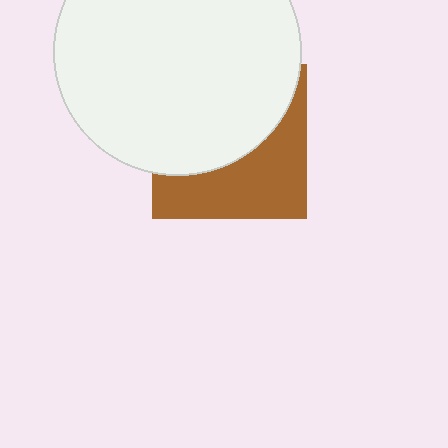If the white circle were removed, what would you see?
You would see the complete brown square.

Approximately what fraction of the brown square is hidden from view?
Roughly 56% of the brown square is hidden behind the white circle.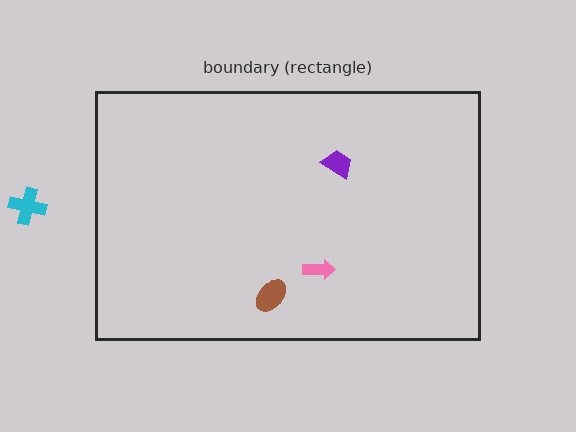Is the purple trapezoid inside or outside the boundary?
Inside.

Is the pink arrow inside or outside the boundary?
Inside.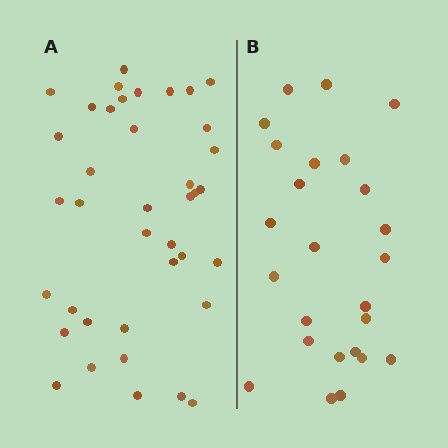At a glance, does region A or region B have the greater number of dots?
Region A (the left region) has more dots.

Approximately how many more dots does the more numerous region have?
Region A has approximately 15 more dots than region B.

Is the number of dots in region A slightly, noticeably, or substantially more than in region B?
Region A has substantially more. The ratio is roughly 1.6 to 1.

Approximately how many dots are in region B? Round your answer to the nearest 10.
About 20 dots. (The exact count is 25, which rounds to 20.)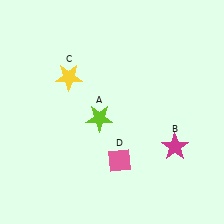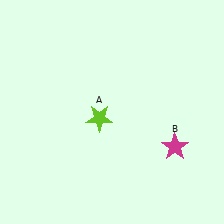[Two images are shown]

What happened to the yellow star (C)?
The yellow star (C) was removed in Image 2. It was in the top-left area of Image 1.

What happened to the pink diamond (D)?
The pink diamond (D) was removed in Image 2. It was in the bottom-right area of Image 1.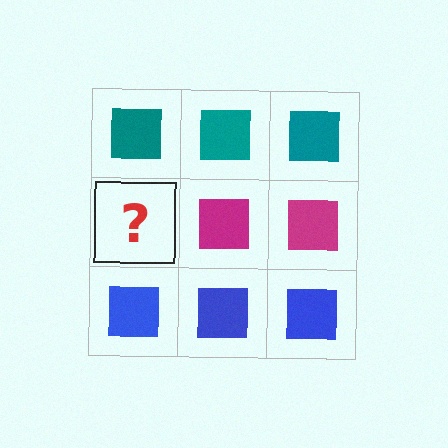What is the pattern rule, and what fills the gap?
The rule is that each row has a consistent color. The gap should be filled with a magenta square.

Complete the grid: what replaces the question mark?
The question mark should be replaced with a magenta square.